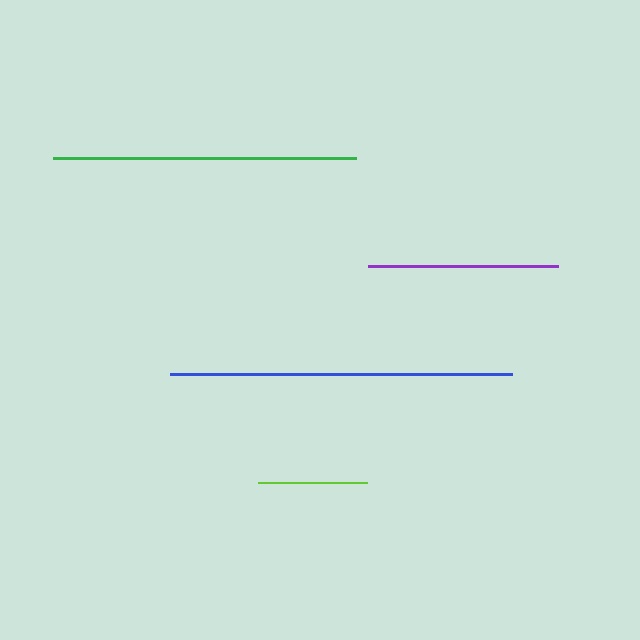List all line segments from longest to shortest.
From longest to shortest: blue, green, purple, lime.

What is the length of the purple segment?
The purple segment is approximately 189 pixels long.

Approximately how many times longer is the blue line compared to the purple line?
The blue line is approximately 1.8 times the length of the purple line.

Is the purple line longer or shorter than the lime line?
The purple line is longer than the lime line.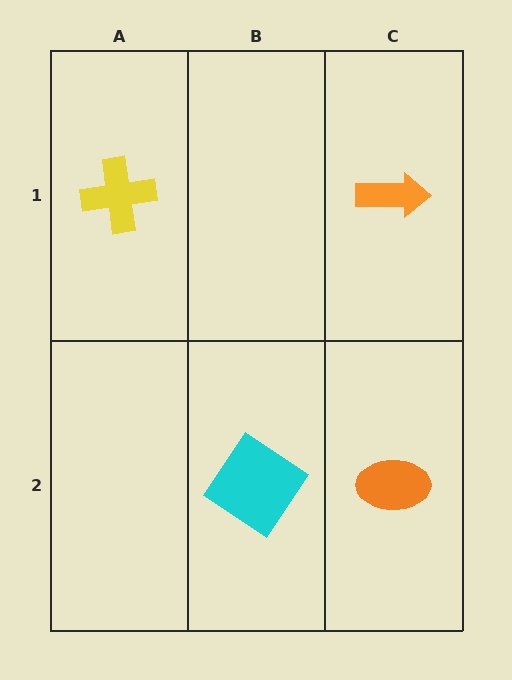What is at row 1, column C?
An orange arrow.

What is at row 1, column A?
A yellow cross.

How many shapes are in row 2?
2 shapes.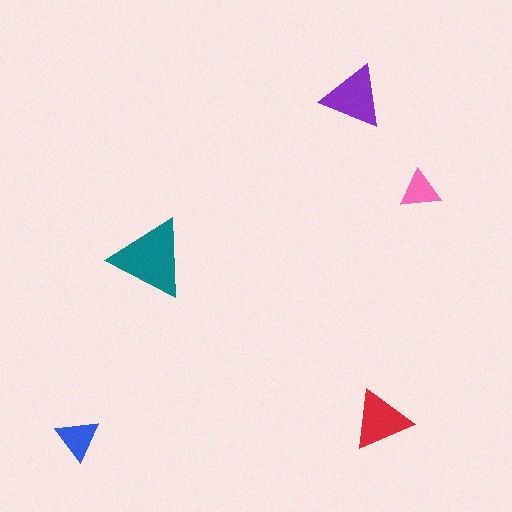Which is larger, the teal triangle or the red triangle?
The teal one.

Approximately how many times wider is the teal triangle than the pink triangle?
About 2 times wider.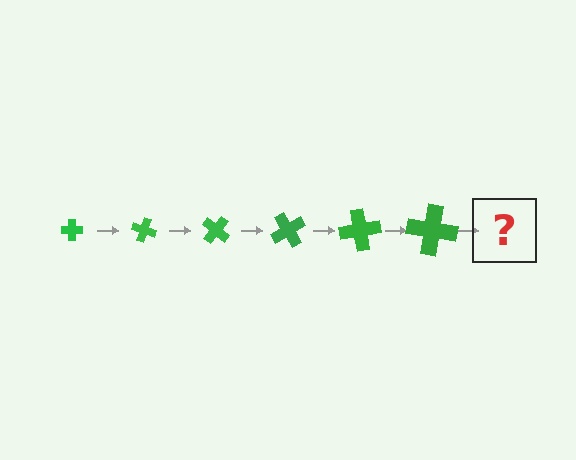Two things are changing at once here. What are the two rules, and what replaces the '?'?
The two rules are that the cross grows larger each step and it rotates 20 degrees each step. The '?' should be a cross, larger than the previous one and rotated 120 degrees from the start.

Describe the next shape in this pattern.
It should be a cross, larger than the previous one and rotated 120 degrees from the start.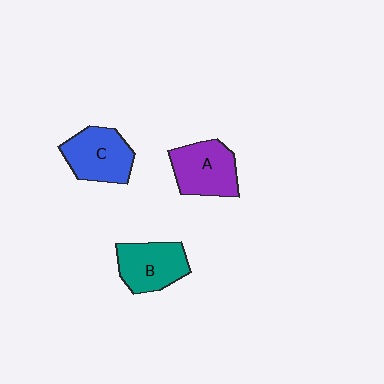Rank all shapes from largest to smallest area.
From largest to smallest: C (blue), A (purple), B (teal).